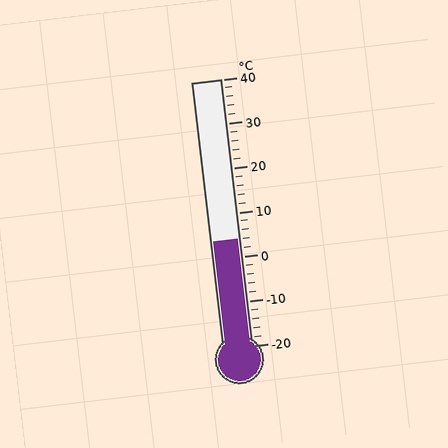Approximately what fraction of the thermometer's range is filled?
The thermometer is filled to approximately 40% of its range.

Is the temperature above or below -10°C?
The temperature is above -10°C.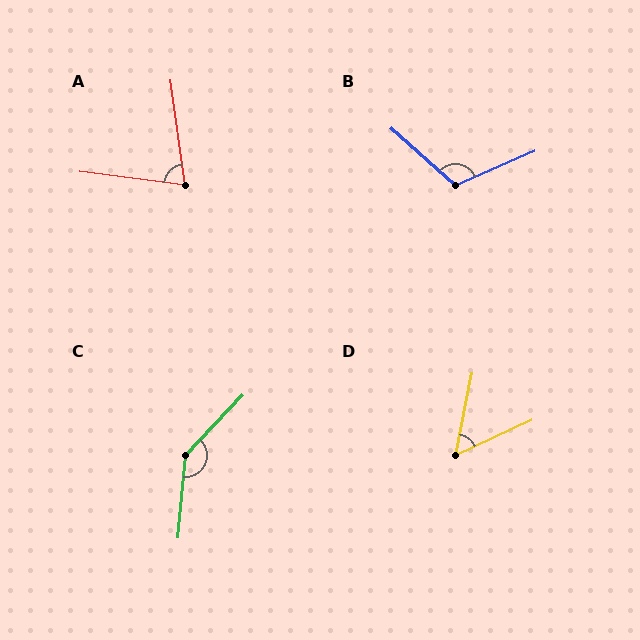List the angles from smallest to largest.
D (53°), A (75°), B (115°), C (141°).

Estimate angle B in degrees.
Approximately 115 degrees.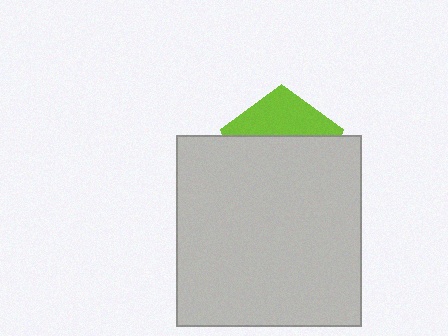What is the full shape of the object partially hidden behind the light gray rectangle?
The partially hidden object is a lime pentagon.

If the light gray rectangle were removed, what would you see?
You would see the complete lime pentagon.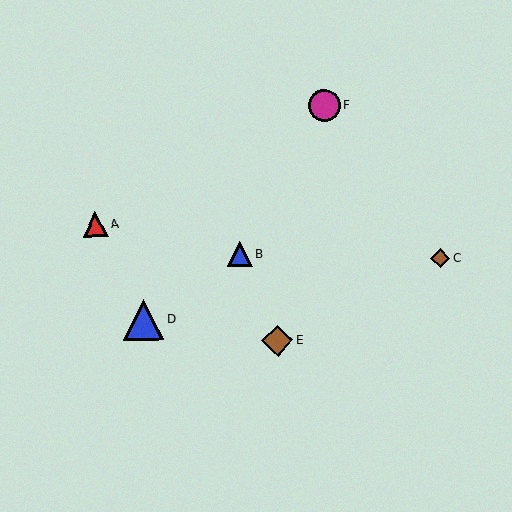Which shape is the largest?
The blue triangle (labeled D) is the largest.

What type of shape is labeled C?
Shape C is a brown diamond.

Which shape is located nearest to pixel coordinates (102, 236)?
The red triangle (labeled A) at (95, 224) is nearest to that location.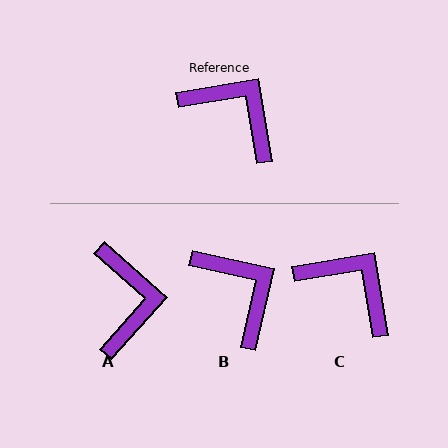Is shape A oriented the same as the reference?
No, it is off by about 51 degrees.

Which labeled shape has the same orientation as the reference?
C.